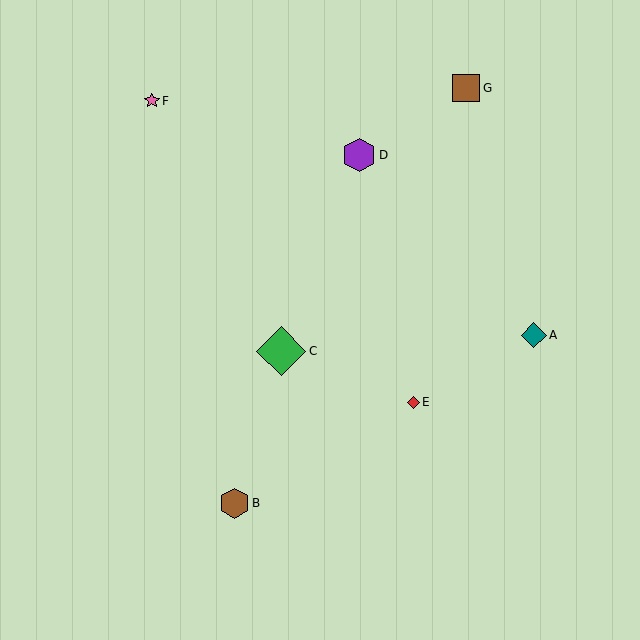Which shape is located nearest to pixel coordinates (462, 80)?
The brown square (labeled G) at (466, 88) is nearest to that location.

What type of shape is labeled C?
Shape C is a green diamond.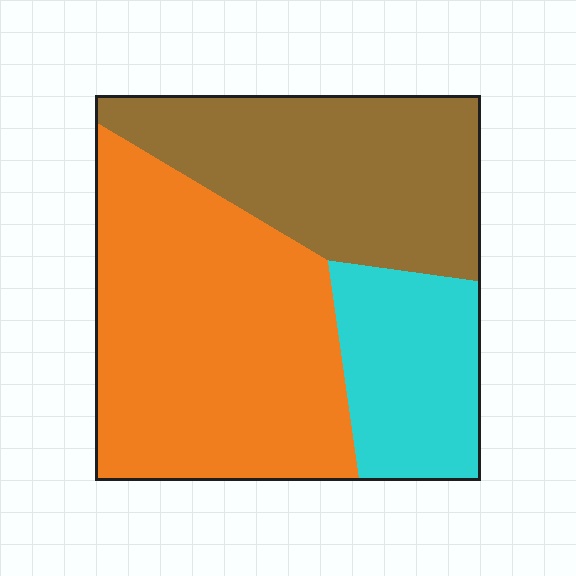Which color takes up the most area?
Orange, at roughly 50%.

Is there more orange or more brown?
Orange.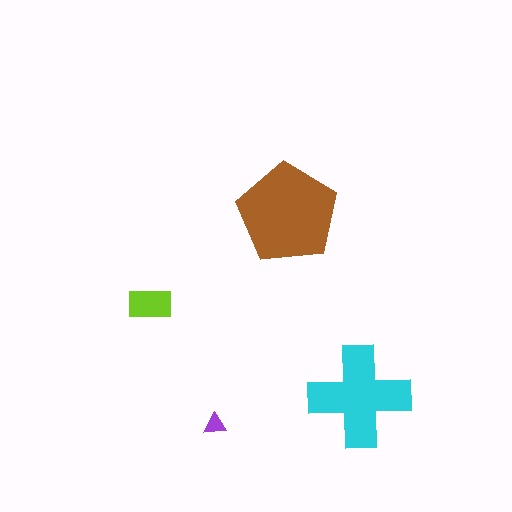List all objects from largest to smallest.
The brown pentagon, the cyan cross, the lime rectangle, the purple triangle.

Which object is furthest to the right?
The cyan cross is rightmost.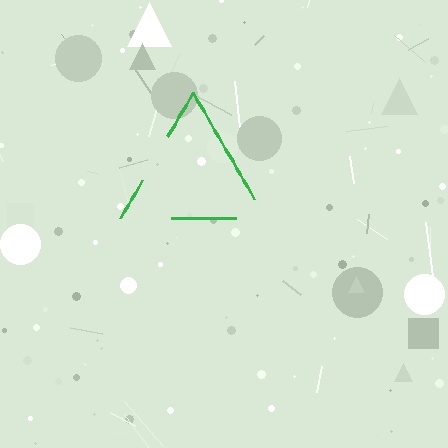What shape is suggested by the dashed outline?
The dashed outline suggests a triangle.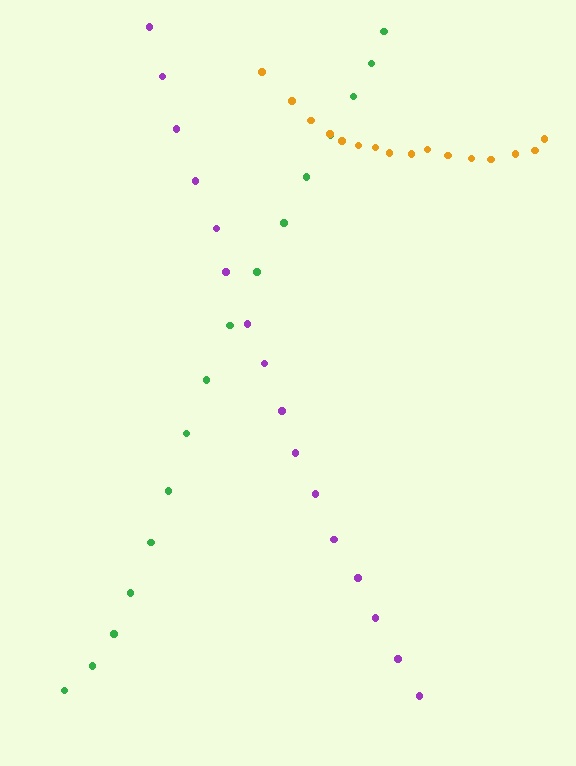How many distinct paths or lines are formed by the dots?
There are 3 distinct paths.